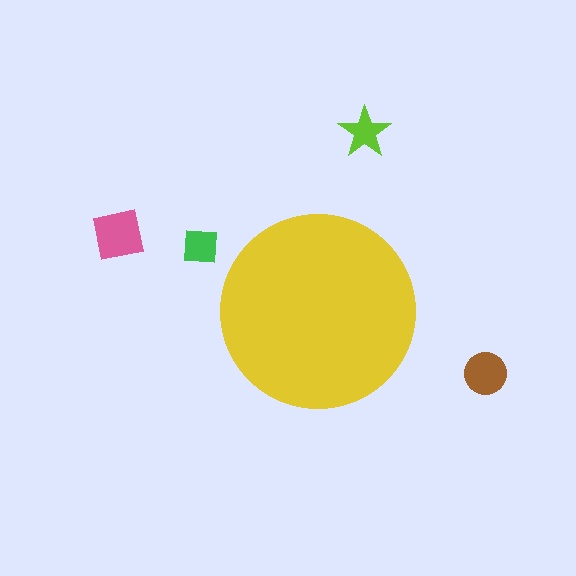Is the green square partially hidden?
No, the green square is fully visible.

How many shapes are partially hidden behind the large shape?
0 shapes are partially hidden.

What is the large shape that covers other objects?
A yellow circle.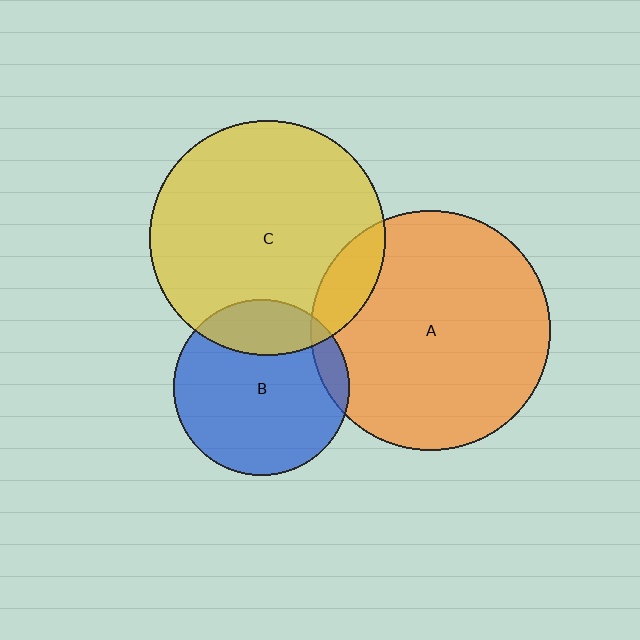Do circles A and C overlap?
Yes.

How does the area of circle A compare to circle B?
Approximately 1.9 times.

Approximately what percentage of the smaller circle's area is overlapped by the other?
Approximately 10%.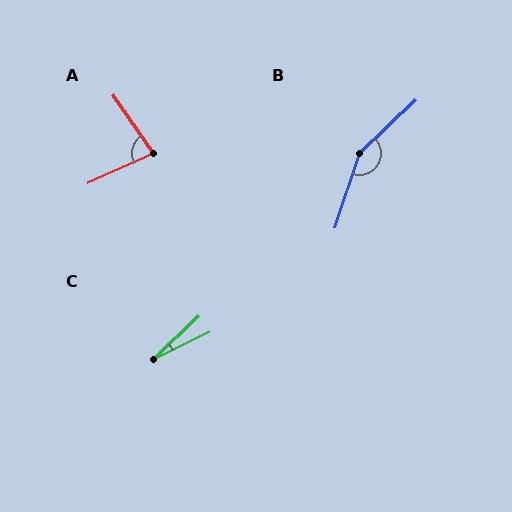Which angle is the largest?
B, at approximately 151 degrees.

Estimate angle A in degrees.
Approximately 79 degrees.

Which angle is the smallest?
C, at approximately 18 degrees.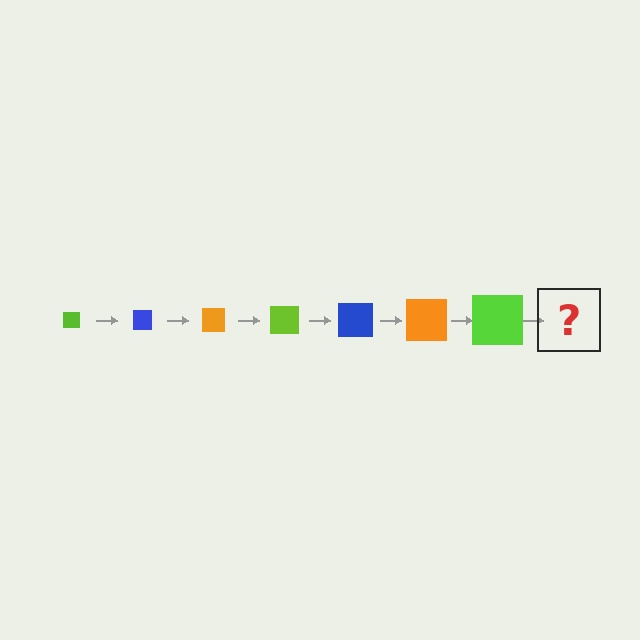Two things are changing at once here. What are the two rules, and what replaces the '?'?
The two rules are that the square grows larger each step and the color cycles through lime, blue, and orange. The '?' should be a blue square, larger than the previous one.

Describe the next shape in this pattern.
It should be a blue square, larger than the previous one.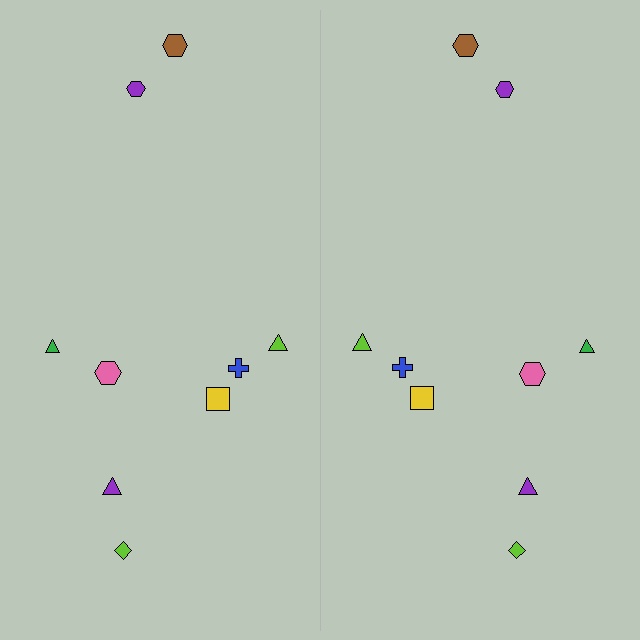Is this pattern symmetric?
Yes, this pattern has bilateral (reflection) symmetry.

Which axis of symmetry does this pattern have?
The pattern has a vertical axis of symmetry running through the center of the image.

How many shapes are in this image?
There are 18 shapes in this image.